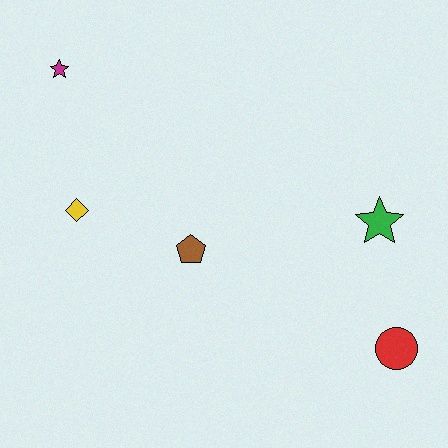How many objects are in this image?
There are 5 objects.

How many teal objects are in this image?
There are no teal objects.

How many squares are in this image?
There are no squares.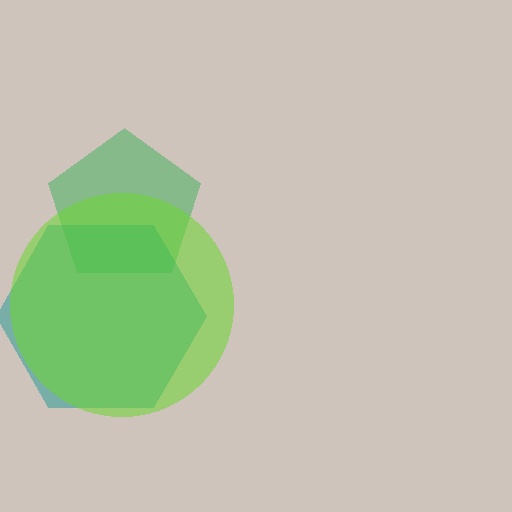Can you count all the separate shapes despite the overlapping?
Yes, there are 3 separate shapes.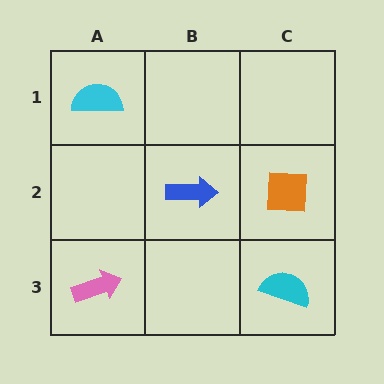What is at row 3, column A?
A pink arrow.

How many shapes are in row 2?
2 shapes.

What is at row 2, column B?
A blue arrow.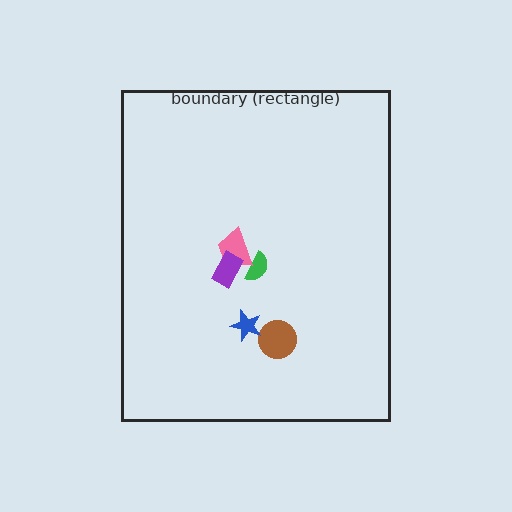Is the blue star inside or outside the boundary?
Inside.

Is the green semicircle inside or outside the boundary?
Inside.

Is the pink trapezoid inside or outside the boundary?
Inside.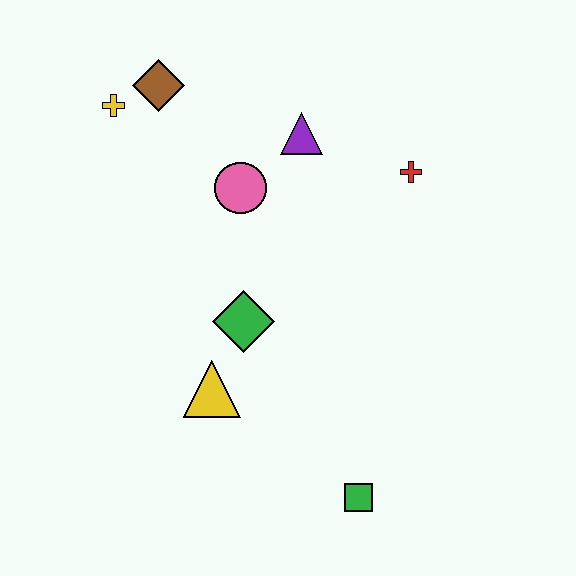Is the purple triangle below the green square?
No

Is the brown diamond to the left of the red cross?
Yes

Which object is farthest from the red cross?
The green square is farthest from the red cross.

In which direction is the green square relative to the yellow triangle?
The green square is to the right of the yellow triangle.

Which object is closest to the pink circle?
The purple triangle is closest to the pink circle.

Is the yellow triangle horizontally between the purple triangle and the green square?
No